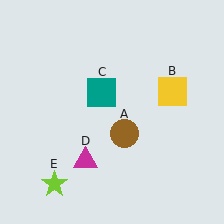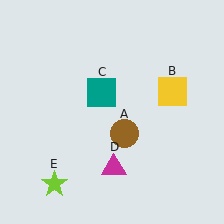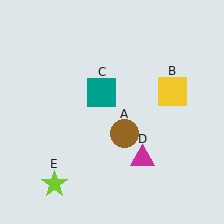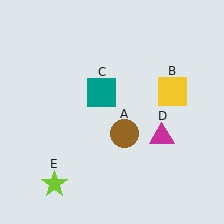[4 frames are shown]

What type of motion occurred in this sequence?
The magenta triangle (object D) rotated counterclockwise around the center of the scene.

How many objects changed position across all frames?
1 object changed position: magenta triangle (object D).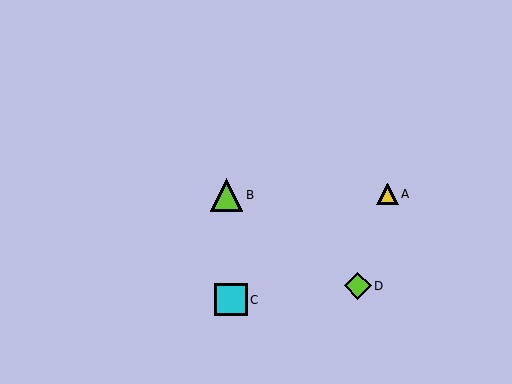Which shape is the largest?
The lime triangle (labeled B) is the largest.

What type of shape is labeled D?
Shape D is a lime diamond.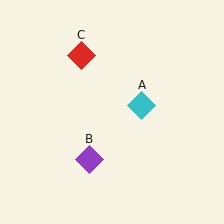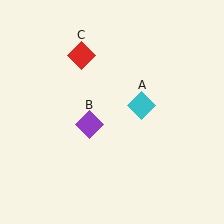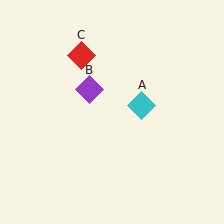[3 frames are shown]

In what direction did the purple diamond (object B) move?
The purple diamond (object B) moved up.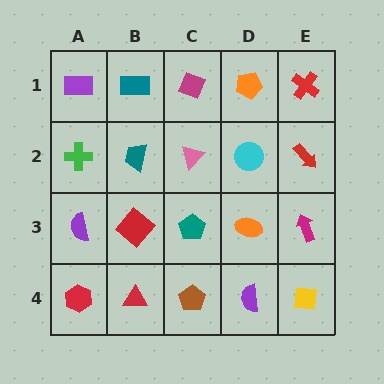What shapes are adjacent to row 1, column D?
A cyan circle (row 2, column D), a magenta diamond (row 1, column C), a red cross (row 1, column E).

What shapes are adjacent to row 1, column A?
A green cross (row 2, column A), a teal rectangle (row 1, column B).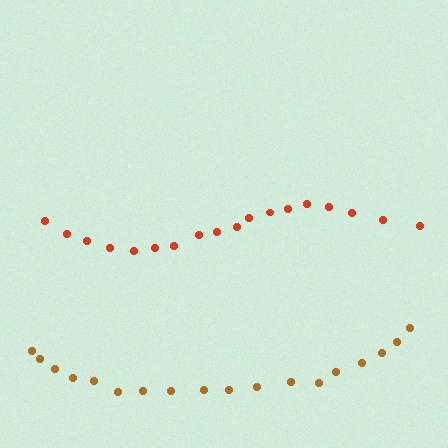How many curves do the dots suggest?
There are 2 distinct paths.